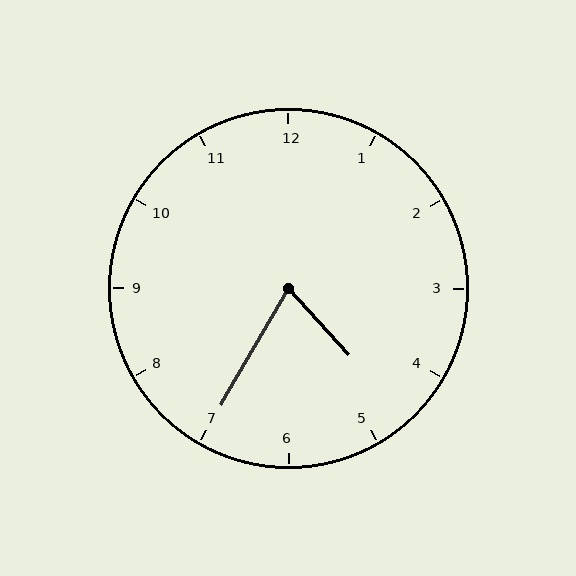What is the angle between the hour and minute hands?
Approximately 72 degrees.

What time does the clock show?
4:35.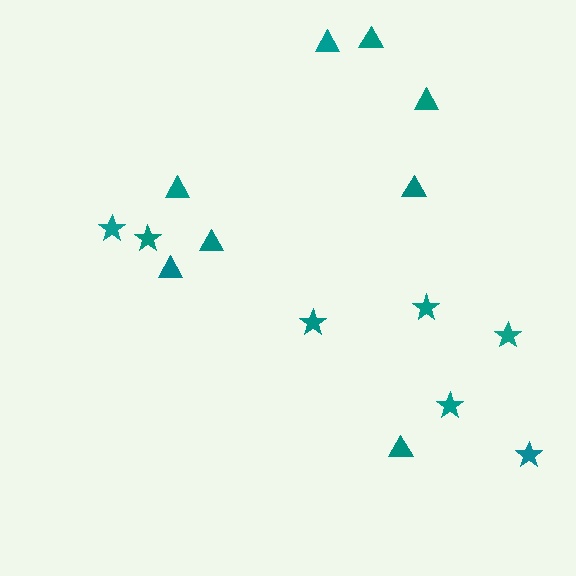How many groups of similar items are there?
There are 2 groups: one group of triangles (8) and one group of stars (7).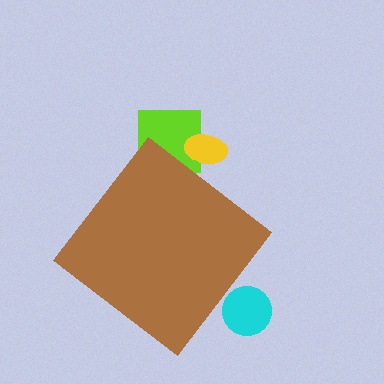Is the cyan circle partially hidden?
Yes, the cyan circle is partially hidden behind the brown diamond.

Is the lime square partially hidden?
Yes, the lime square is partially hidden behind the brown diamond.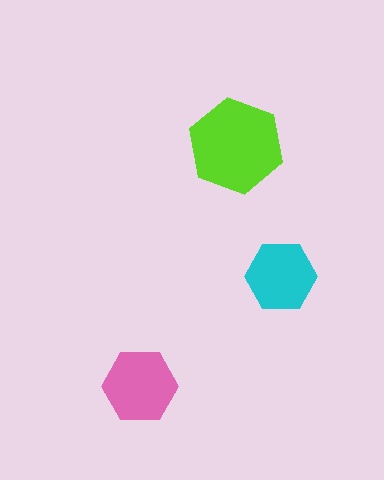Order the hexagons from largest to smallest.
the lime one, the pink one, the cyan one.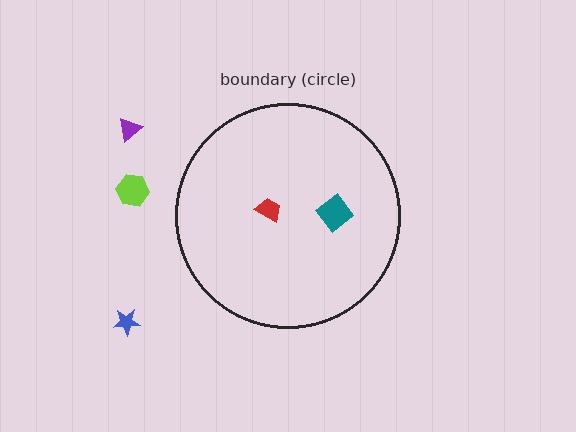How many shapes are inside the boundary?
2 inside, 3 outside.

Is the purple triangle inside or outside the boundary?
Outside.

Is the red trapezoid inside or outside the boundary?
Inside.